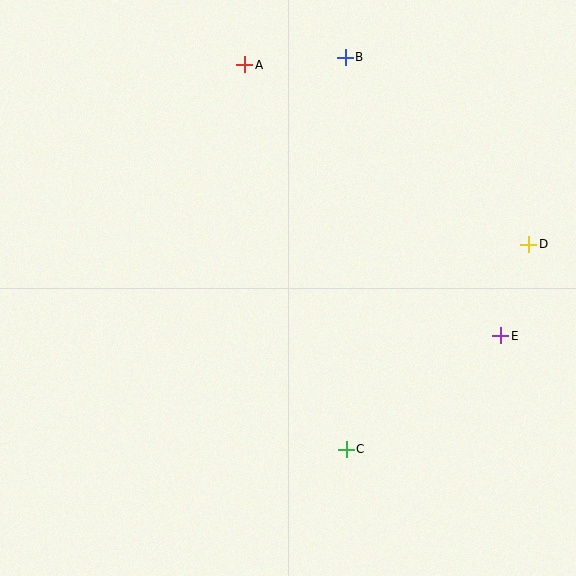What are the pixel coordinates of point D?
Point D is at (529, 244).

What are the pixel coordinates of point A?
Point A is at (245, 65).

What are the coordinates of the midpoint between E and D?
The midpoint between E and D is at (515, 290).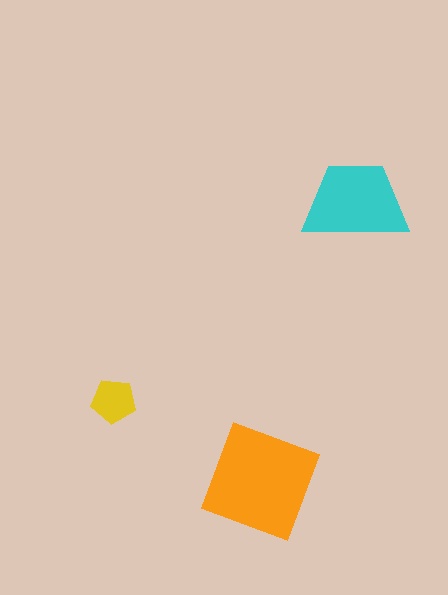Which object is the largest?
The orange square.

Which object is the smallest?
The yellow pentagon.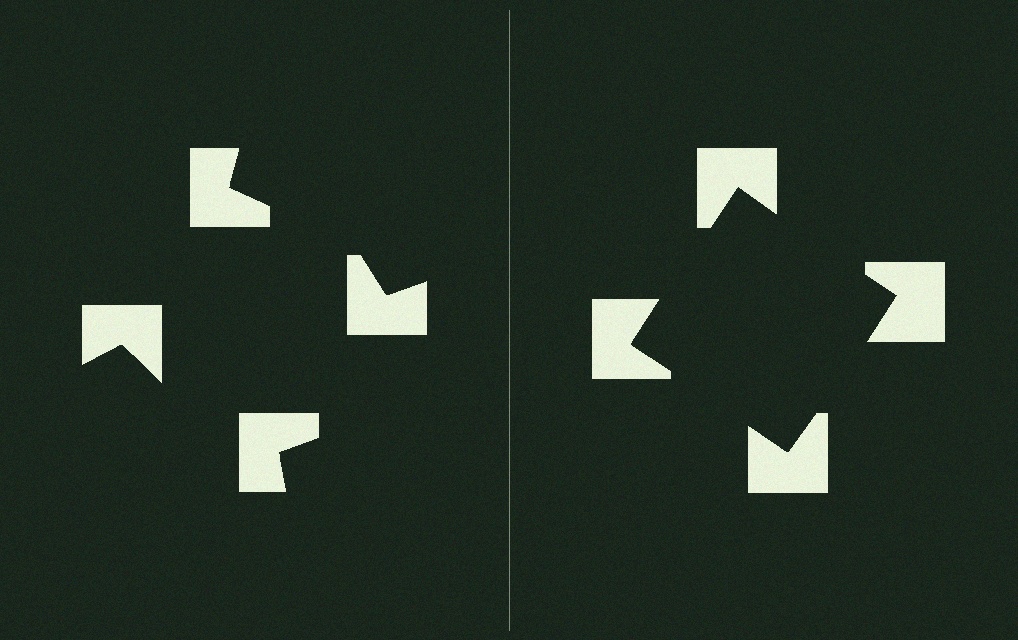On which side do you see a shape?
An illusory square appears on the right side. On the left side the wedge cuts are rotated, so no coherent shape forms.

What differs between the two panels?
The notched squares are positioned identically on both sides; only the wedge orientations differ. On the right they align to a square; on the left they are misaligned.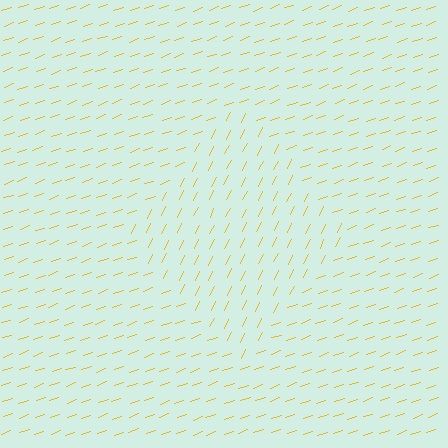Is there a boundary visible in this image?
Yes, there is a texture boundary formed by a change in line orientation.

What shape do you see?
I see a diamond.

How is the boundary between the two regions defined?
The boundary is defined purely by a change in line orientation (approximately 45 degrees difference). All lines are the same color and thickness.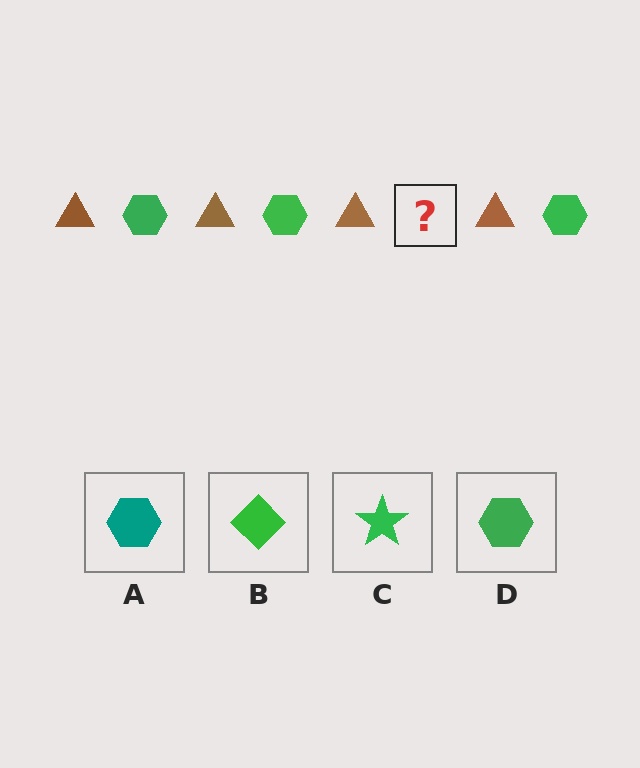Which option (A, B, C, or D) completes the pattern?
D.